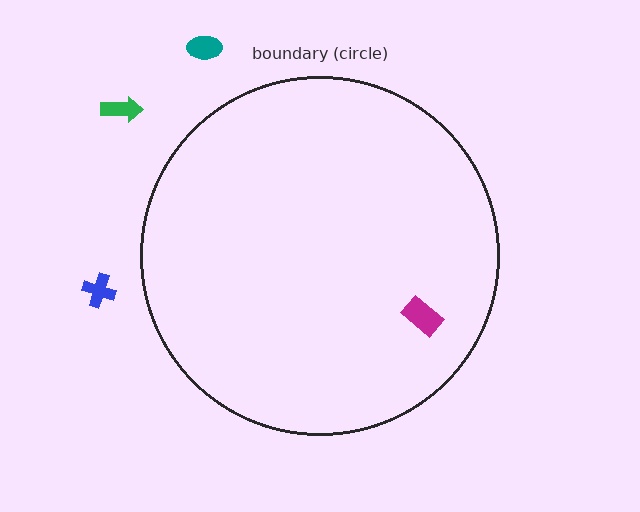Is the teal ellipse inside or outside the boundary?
Outside.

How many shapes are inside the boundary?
1 inside, 3 outside.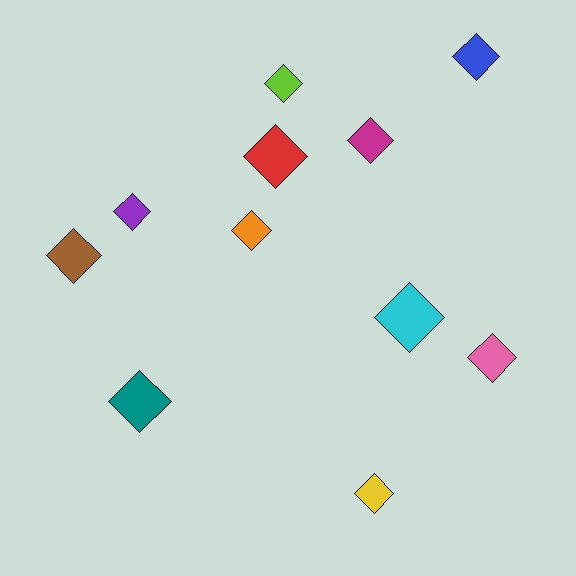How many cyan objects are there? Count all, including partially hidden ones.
There is 1 cyan object.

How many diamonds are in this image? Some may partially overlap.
There are 11 diamonds.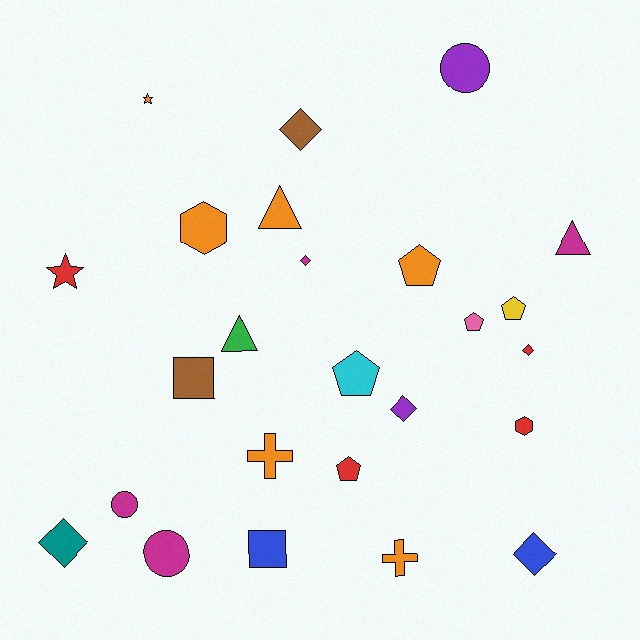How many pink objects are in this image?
There is 1 pink object.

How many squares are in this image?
There are 2 squares.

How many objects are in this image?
There are 25 objects.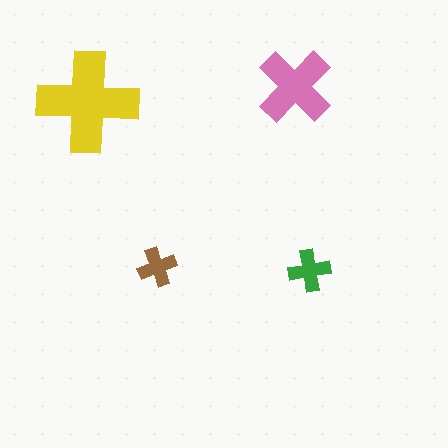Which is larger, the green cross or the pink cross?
The pink one.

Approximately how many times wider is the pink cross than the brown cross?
About 2 times wider.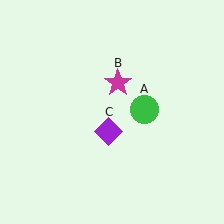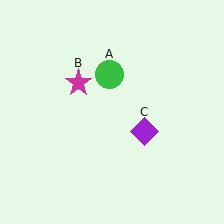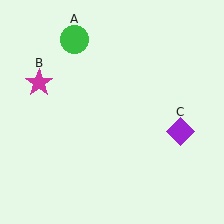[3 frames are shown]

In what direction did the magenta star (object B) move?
The magenta star (object B) moved left.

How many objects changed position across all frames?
3 objects changed position: green circle (object A), magenta star (object B), purple diamond (object C).